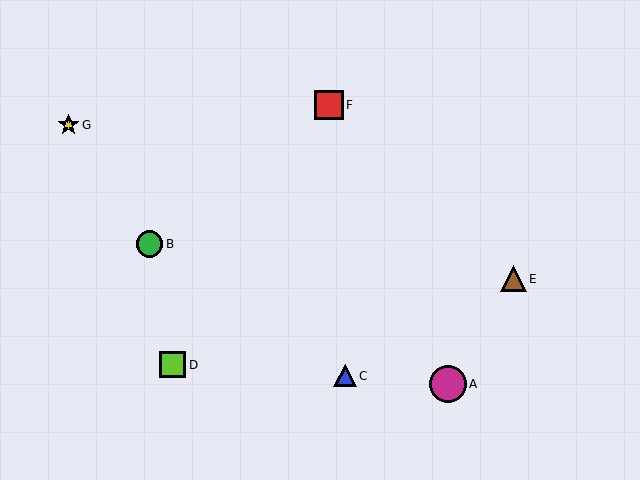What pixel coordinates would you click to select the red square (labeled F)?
Click at (329, 105) to select the red square F.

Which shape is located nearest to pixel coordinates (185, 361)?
The lime square (labeled D) at (173, 365) is nearest to that location.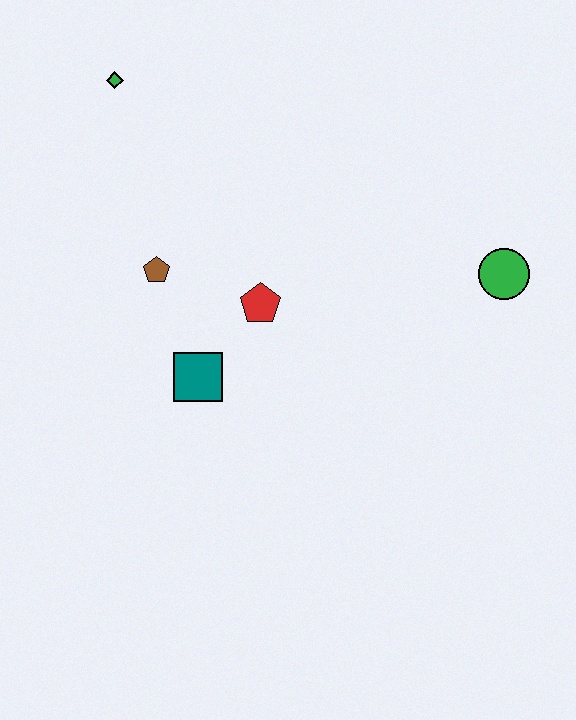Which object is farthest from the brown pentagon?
The green circle is farthest from the brown pentagon.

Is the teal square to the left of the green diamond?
No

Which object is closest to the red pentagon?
The teal square is closest to the red pentagon.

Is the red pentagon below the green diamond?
Yes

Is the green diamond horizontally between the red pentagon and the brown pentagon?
No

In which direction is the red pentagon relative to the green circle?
The red pentagon is to the left of the green circle.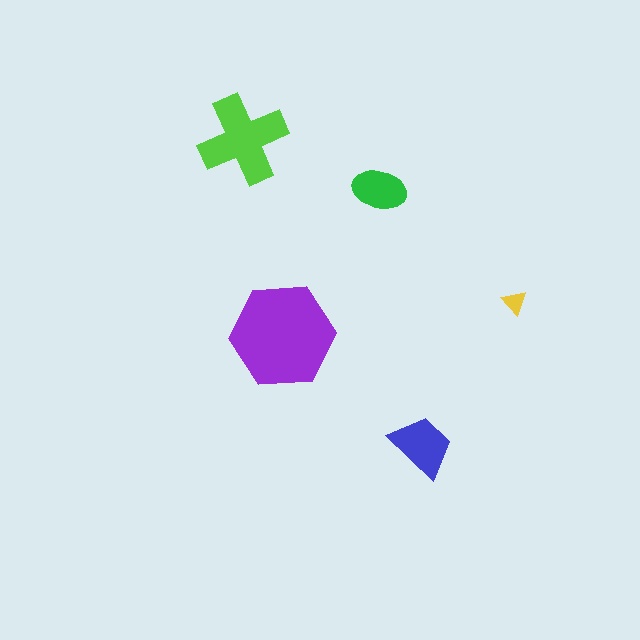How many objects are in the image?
There are 5 objects in the image.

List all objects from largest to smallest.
The purple hexagon, the lime cross, the blue trapezoid, the green ellipse, the yellow triangle.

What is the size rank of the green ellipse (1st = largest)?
4th.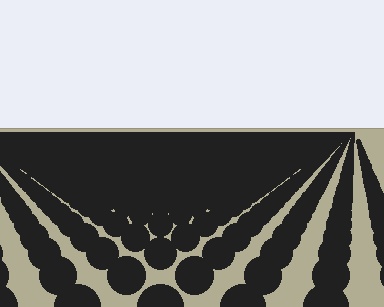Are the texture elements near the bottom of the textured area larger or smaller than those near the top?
Larger. Near the bottom, elements are closer to the viewer and appear at a bigger on-screen size.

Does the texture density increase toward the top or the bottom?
Density increases toward the top.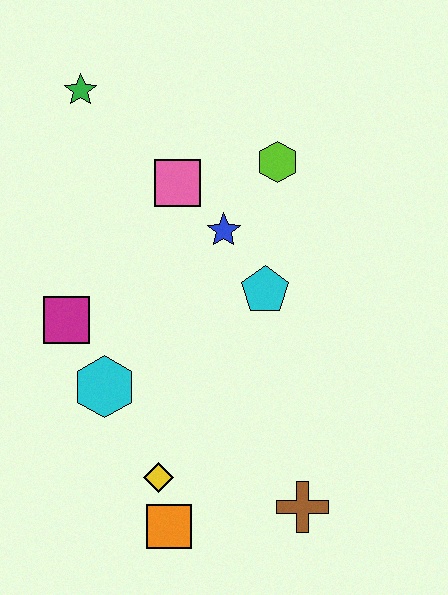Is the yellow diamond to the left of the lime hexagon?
Yes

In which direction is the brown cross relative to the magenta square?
The brown cross is to the right of the magenta square.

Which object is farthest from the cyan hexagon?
The green star is farthest from the cyan hexagon.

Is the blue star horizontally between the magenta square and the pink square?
No